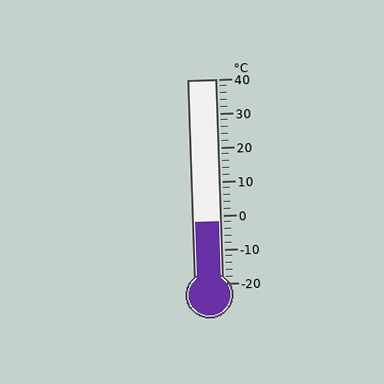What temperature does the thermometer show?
The thermometer shows approximately -2°C.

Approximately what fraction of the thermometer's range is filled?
The thermometer is filled to approximately 30% of its range.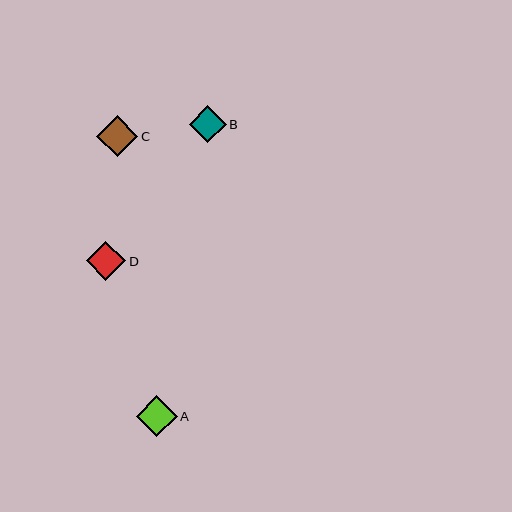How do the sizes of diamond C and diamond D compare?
Diamond C and diamond D are approximately the same size.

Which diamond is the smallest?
Diamond B is the smallest with a size of approximately 37 pixels.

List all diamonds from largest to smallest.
From largest to smallest: C, A, D, B.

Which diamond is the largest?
Diamond C is the largest with a size of approximately 41 pixels.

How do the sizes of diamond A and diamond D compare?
Diamond A and diamond D are approximately the same size.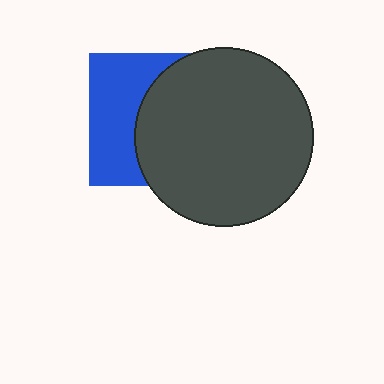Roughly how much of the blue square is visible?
A small part of it is visible (roughly 42%).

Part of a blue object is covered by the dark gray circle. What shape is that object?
It is a square.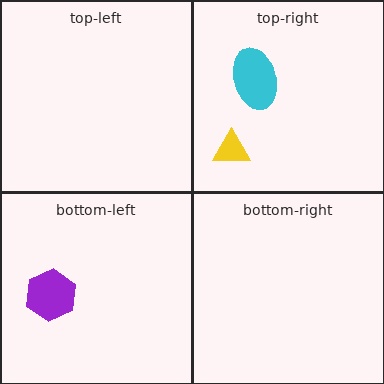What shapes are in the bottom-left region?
The purple hexagon.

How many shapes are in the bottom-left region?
1.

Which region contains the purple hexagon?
The bottom-left region.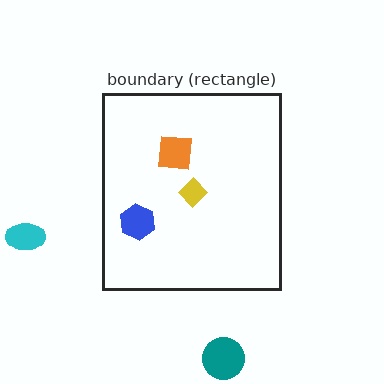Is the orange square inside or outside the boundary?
Inside.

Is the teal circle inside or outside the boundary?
Outside.